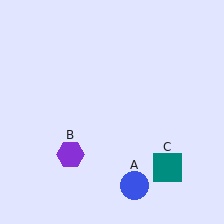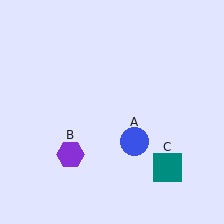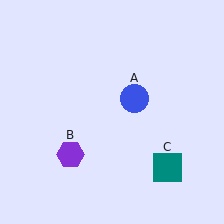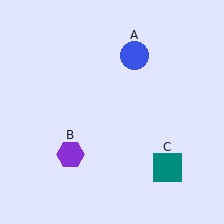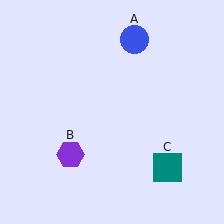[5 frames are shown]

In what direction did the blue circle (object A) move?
The blue circle (object A) moved up.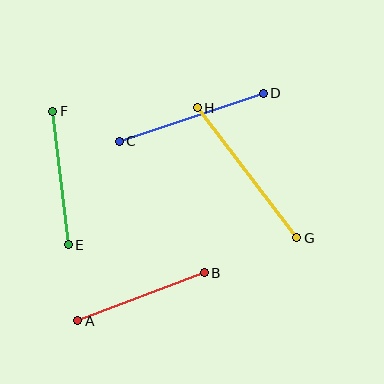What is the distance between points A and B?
The distance is approximately 135 pixels.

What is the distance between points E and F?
The distance is approximately 135 pixels.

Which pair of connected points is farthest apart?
Points G and H are farthest apart.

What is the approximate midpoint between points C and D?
The midpoint is at approximately (191, 117) pixels.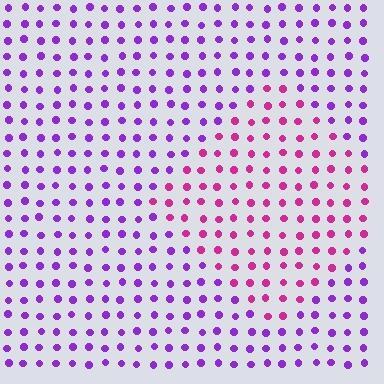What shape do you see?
I see a diamond.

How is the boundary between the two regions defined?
The boundary is defined purely by a slight shift in hue (about 46 degrees). Spacing, size, and orientation are identical on both sides.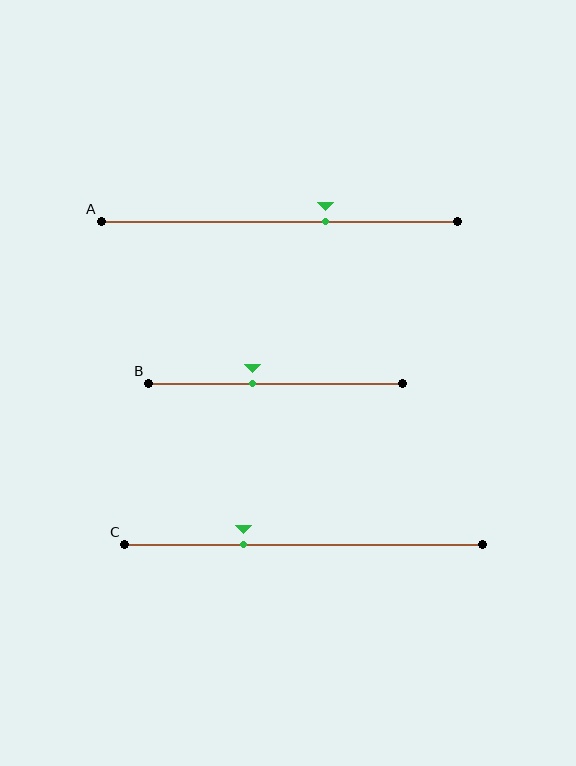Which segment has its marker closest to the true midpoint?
Segment B has its marker closest to the true midpoint.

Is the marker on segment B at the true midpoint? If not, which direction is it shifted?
No, the marker on segment B is shifted to the left by about 9% of the segment length.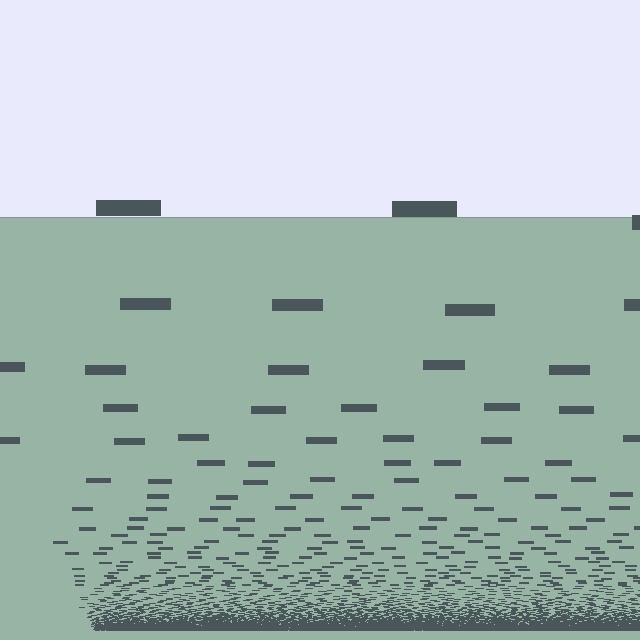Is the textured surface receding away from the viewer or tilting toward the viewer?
The surface appears to tilt toward the viewer. Texture elements get larger and sparser toward the top.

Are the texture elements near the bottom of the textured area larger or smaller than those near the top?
Smaller. The gradient is inverted — elements near the bottom are smaller and denser.